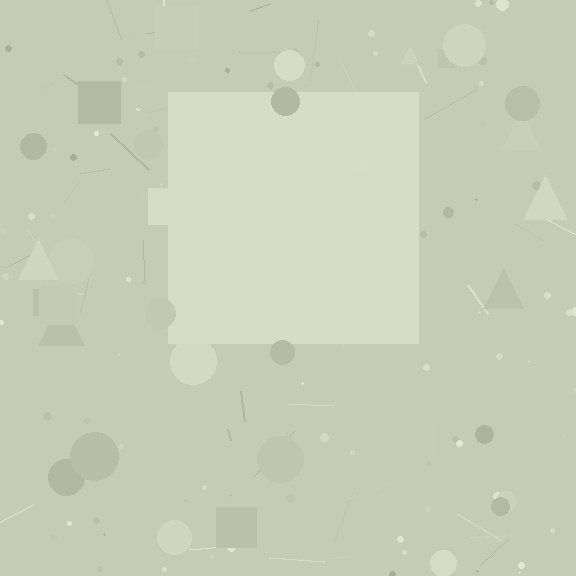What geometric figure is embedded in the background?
A square is embedded in the background.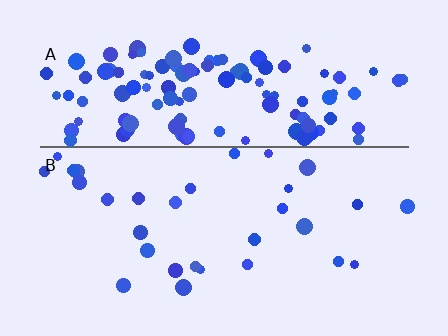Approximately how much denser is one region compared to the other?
Approximately 4.1× — region A over region B.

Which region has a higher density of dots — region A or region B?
A (the top).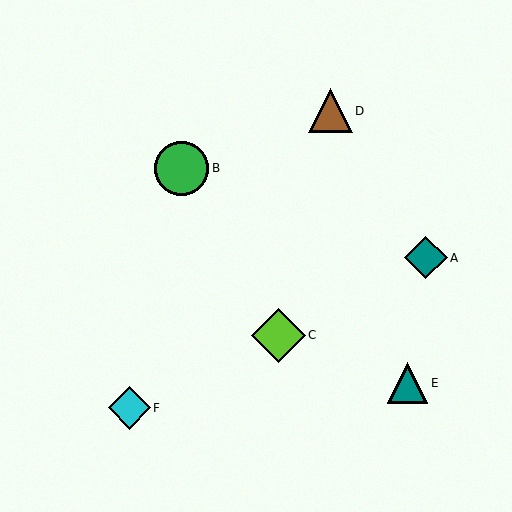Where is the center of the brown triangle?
The center of the brown triangle is at (330, 111).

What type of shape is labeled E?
Shape E is a teal triangle.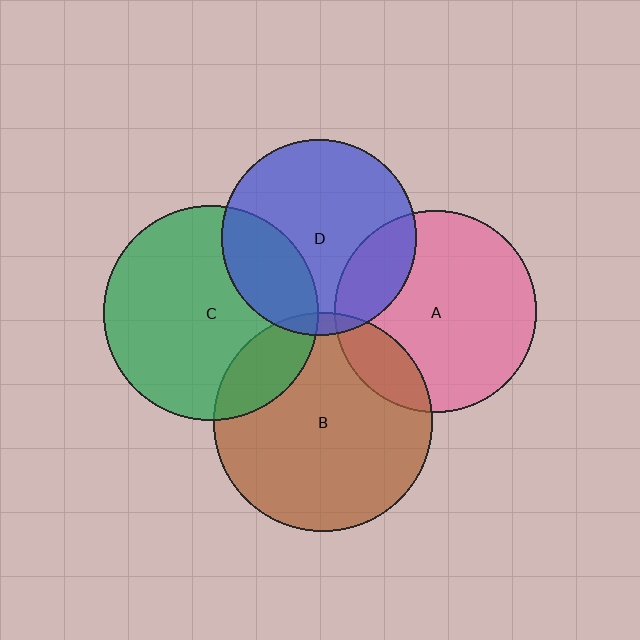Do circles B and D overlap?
Yes.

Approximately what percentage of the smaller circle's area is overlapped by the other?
Approximately 5%.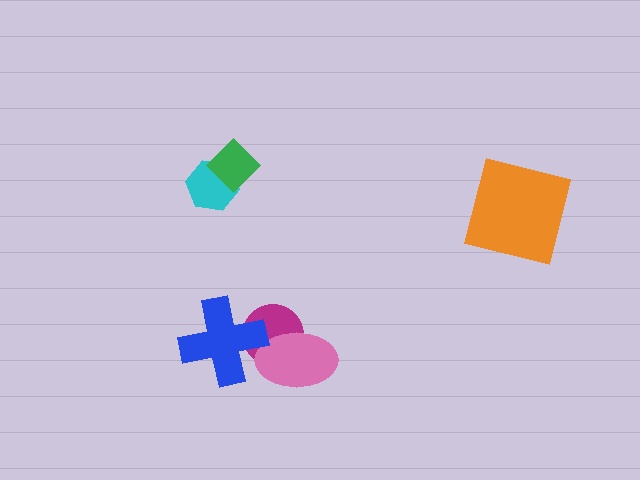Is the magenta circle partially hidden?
Yes, it is partially covered by another shape.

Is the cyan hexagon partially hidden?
Yes, it is partially covered by another shape.